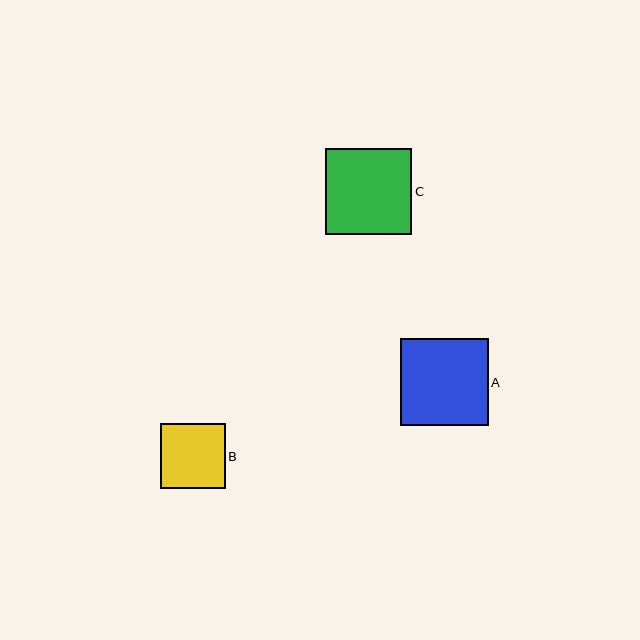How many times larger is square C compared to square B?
Square C is approximately 1.3 times the size of square B.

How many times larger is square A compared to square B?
Square A is approximately 1.3 times the size of square B.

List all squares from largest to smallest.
From largest to smallest: A, C, B.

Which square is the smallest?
Square B is the smallest with a size of approximately 65 pixels.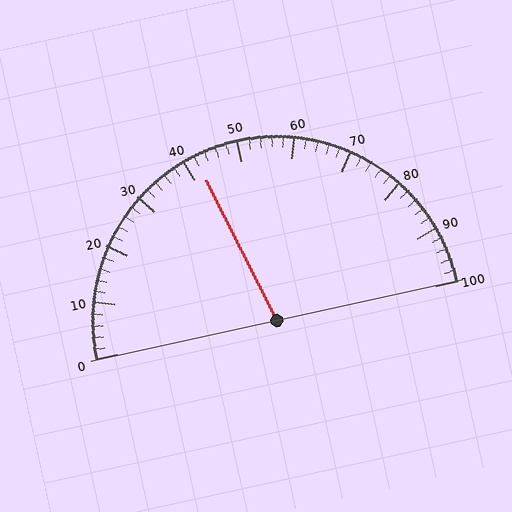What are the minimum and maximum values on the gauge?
The gauge ranges from 0 to 100.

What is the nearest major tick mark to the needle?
The nearest major tick mark is 40.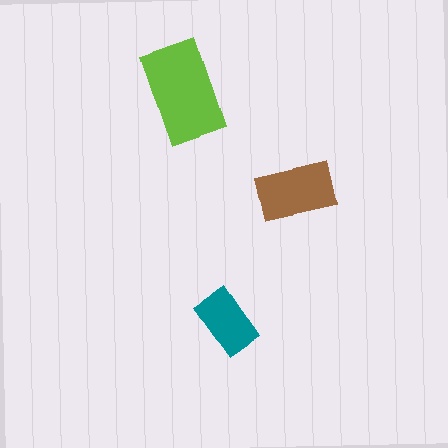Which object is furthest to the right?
The brown rectangle is rightmost.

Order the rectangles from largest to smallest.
the lime one, the brown one, the teal one.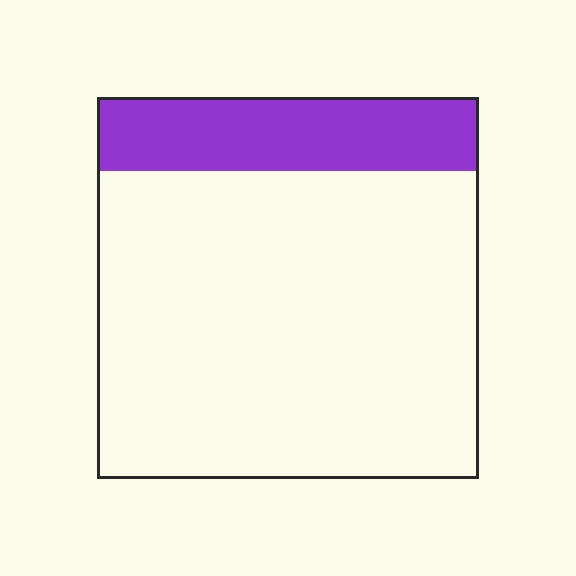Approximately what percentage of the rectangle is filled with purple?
Approximately 20%.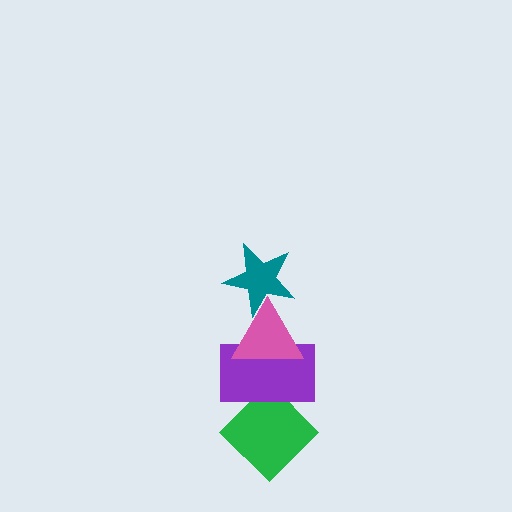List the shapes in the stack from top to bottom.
From top to bottom: the teal star, the pink triangle, the purple rectangle, the green diamond.